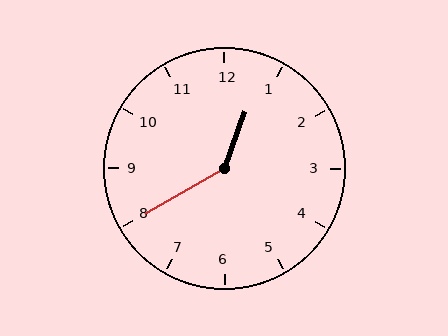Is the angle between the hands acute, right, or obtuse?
It is obtuse.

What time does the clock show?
12:40.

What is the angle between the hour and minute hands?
Approximately 140 degrees.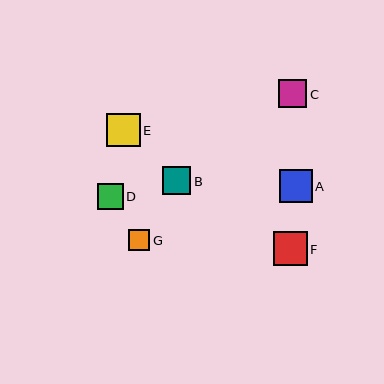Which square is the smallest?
Square G is the smallest with a size of approximately 21 pixels.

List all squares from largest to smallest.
From largest to smallest: F, E, A, C, B, D, G.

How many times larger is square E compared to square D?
Square E is approximately 1.3 times the size of square D.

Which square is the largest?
Square F is the largest with a size of approximately 34 pixels.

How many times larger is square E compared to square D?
Square E is approximately 1.3 times the size of square D.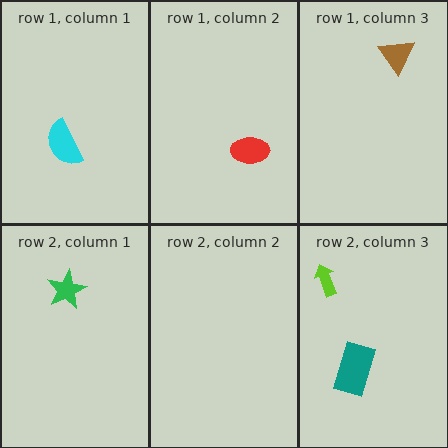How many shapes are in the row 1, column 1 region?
1.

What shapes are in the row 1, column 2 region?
The red ellipse.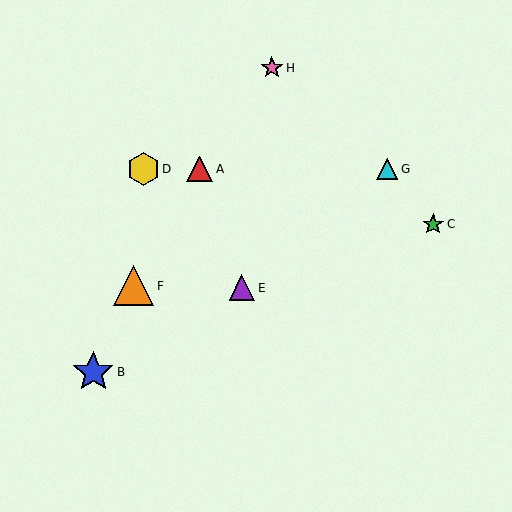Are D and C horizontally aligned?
No, D is at y≈169 and C is at y≈224.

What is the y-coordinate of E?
Object E is at y≈288.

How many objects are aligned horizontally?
3 objects (A, D, G) are aligned horizontally.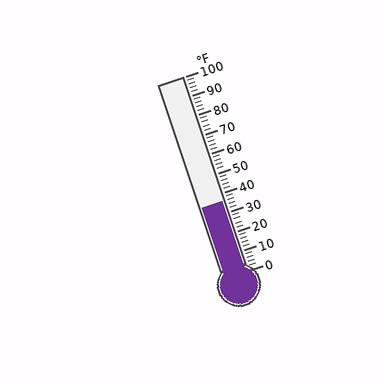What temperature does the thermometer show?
The thermometer shows approximately 36°F.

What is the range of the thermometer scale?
The thermometer scale ranges from 0°F to 100°F.